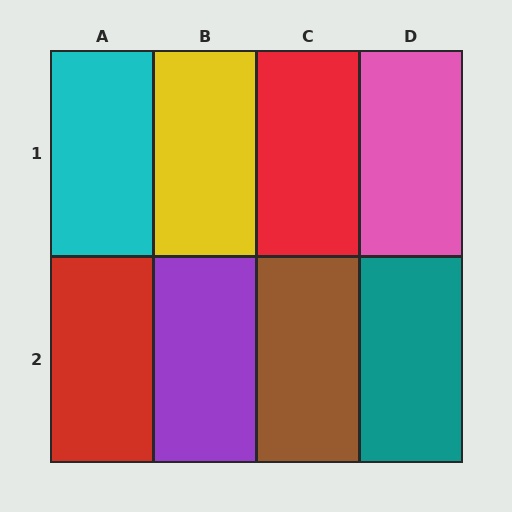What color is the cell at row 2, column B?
Purple.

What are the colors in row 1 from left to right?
Cyan, yellow, red, pink.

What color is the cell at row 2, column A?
Red.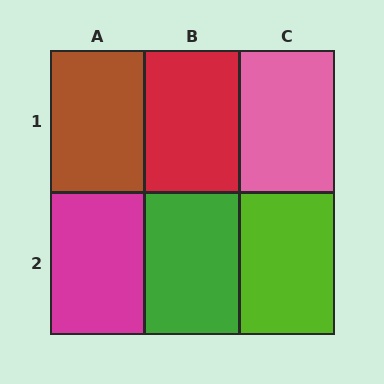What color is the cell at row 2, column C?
Lime.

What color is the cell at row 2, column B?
Green.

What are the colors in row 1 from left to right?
Brown, red, pink.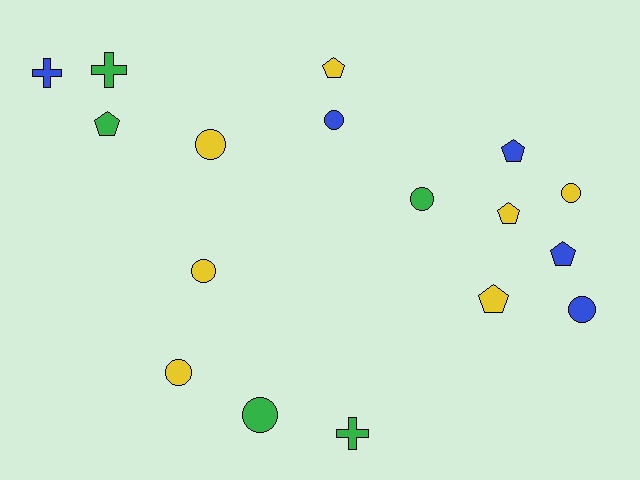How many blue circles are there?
There are 2 blue circles.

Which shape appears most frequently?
Circle, with 8 objects.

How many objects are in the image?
There are 17 objects.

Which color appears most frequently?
Yellow, with 7 objects.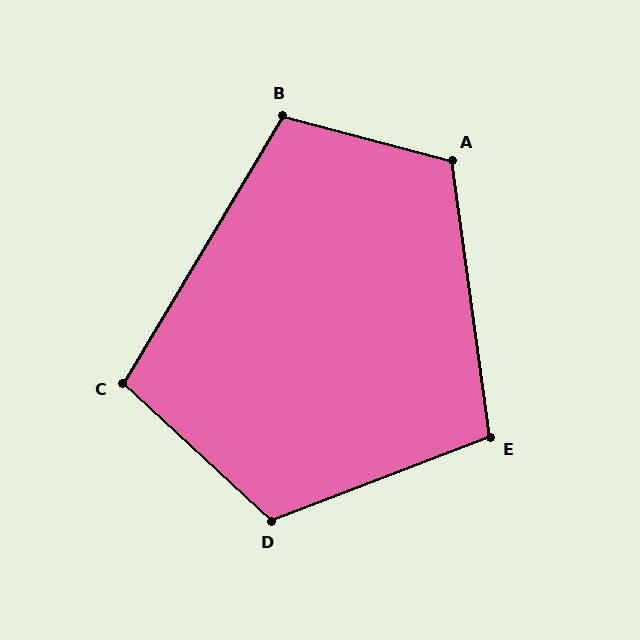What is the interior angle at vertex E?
Approximately 103 degrees (obtuse).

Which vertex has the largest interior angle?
D, at approximately 116 degrees.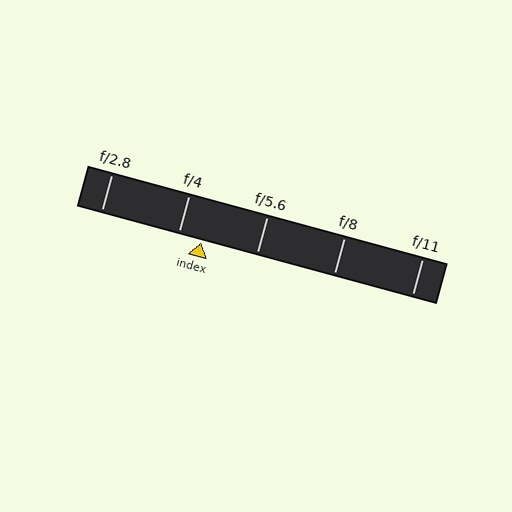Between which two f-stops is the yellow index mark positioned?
The index mark is between f/4 and f/5.6.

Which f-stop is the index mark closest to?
The index mark is closest to f/4.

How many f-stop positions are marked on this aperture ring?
There are 5 f-stop positions marked.